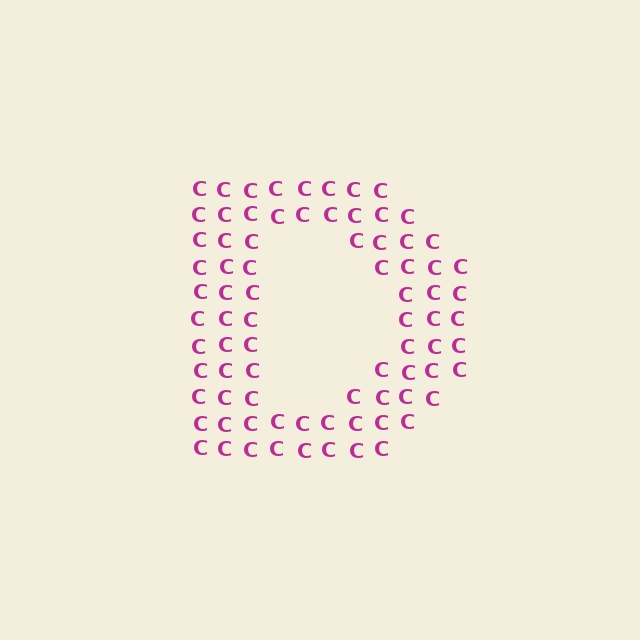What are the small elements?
The small elements are letter C's.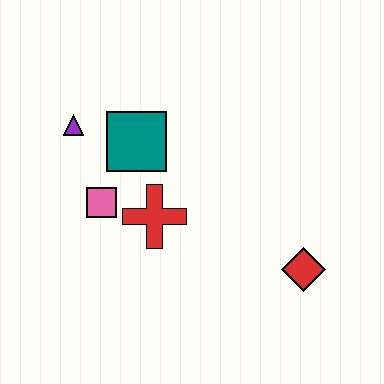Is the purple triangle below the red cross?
No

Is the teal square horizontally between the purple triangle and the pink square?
No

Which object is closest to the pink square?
The red cross is closest to the pink square.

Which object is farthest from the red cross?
The red diamond is farthest from the red cross.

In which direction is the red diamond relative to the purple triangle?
The red diamond is to the right of the purple triangle.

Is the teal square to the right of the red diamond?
No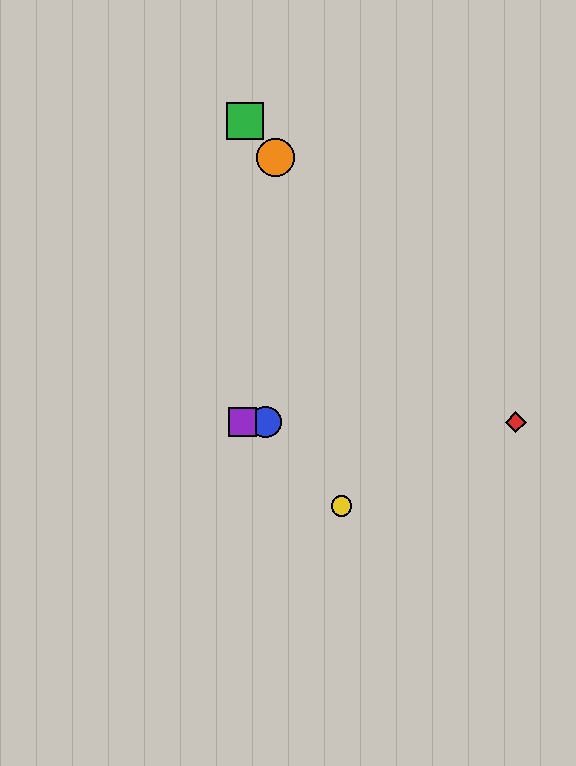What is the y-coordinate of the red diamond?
The red diamond is at y≈422.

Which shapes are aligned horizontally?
The red diamond, the blue circle, the purple square are aligned horizontally.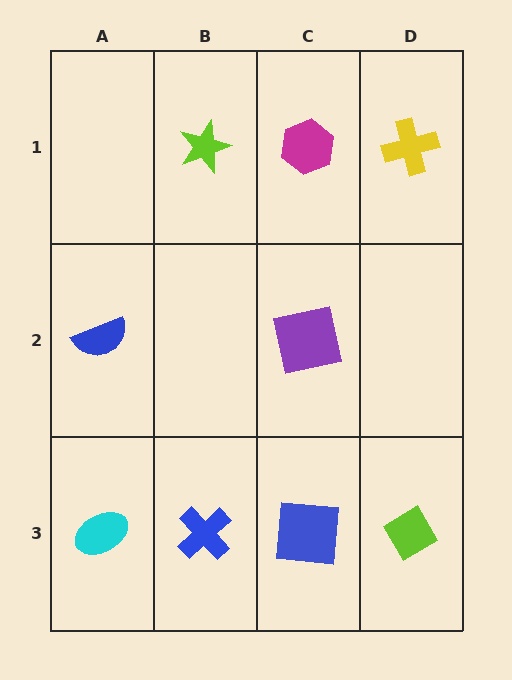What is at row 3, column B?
A blue cross.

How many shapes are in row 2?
2 shapes.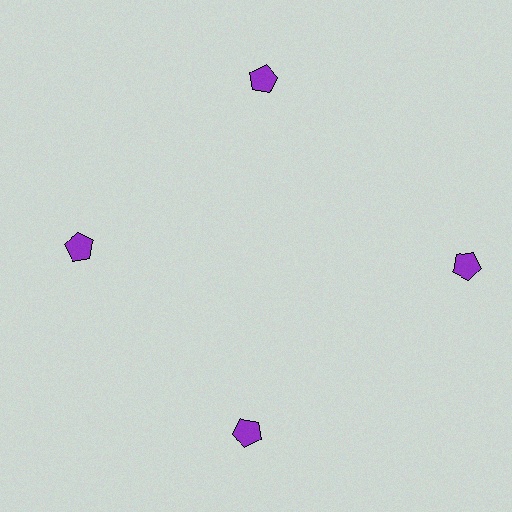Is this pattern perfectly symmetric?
No. The 4 purple pentagons are arranged in a ring, but one element near the 3 o'clock position is pushed outward from the center, breaking the 4-fold rotational symmetry.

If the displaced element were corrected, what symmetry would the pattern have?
It would have 4-fold rotational symmetry — the pattern would map onto itself every 90 degrees.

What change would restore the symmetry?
The symmetry would be restored by moving it inward, back onto the ring so that all 4 pentagons sit at equal angles and equal distance from the center.